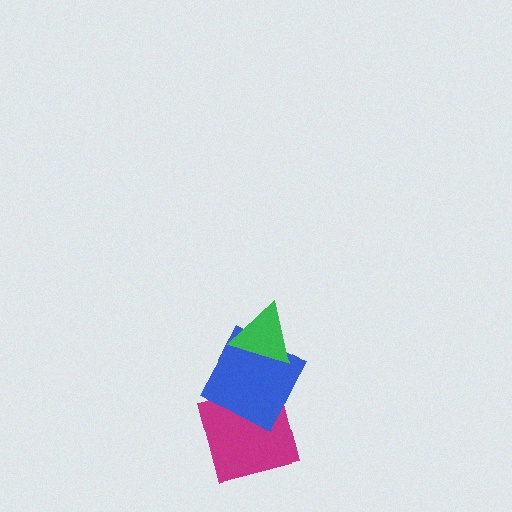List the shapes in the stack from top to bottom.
From top to bottom: the green triangle, the blue square, the magenta square.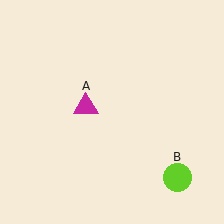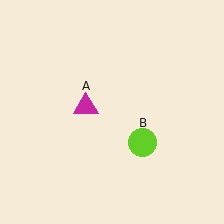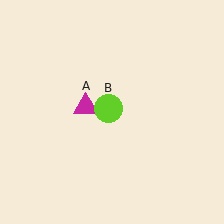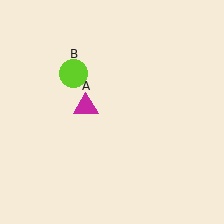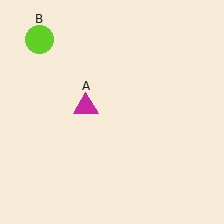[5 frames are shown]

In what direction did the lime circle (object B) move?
The lime circle (object B) moved up and to the left.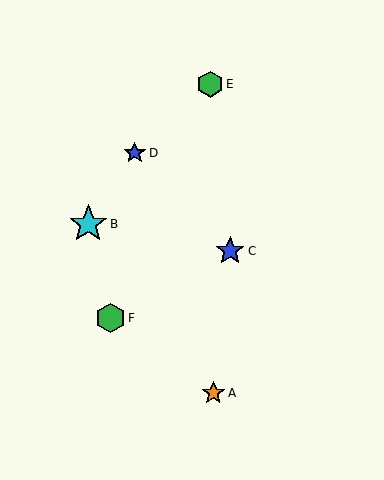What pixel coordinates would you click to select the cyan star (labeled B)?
Click at (88, 224) to select the cyan star B.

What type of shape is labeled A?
Shape A is an orange star.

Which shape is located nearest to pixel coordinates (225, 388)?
The orange star (labeled A) at (213, 393) is nearest to that location.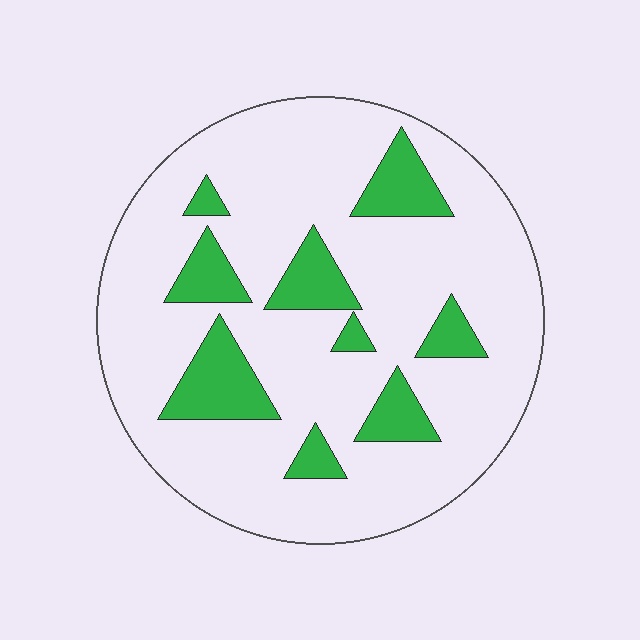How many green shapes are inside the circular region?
9.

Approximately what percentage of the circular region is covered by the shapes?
Approximately 20%.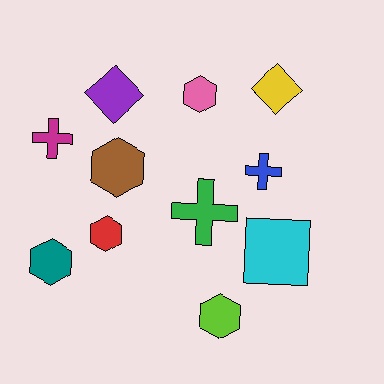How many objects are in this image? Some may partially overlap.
There are 11 objects.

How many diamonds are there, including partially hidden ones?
There are 2 diamonds.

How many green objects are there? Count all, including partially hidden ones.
There is 1 green object.